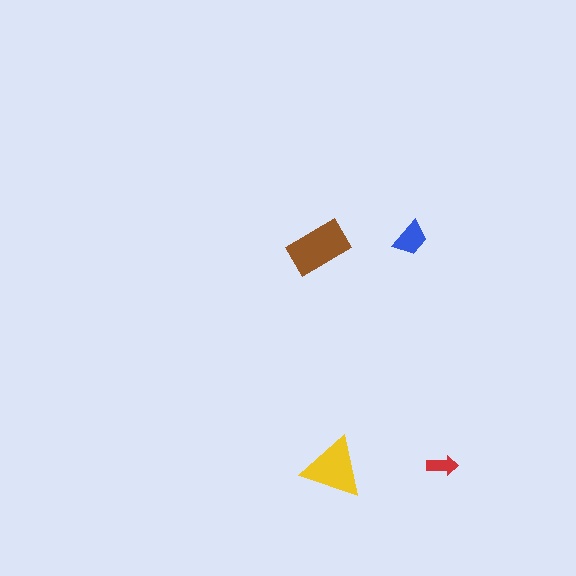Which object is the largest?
The brown rectangle.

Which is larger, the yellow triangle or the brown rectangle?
The brown rectangle.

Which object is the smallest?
The red arrow.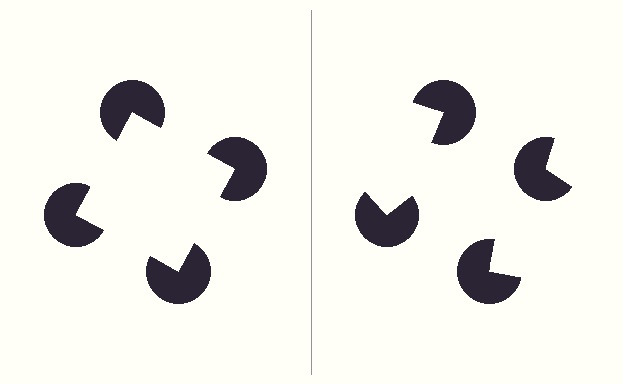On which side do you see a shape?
An illusory square appears on the left side. On the right side the wedge cuts are rotated, so no coherent shape forms.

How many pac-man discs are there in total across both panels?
8 — 4 on each side.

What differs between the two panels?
The pac-man discs are positioned identically on both sides; only the wedge orientations differ. On the left they align to a square; on the right they are misaligned.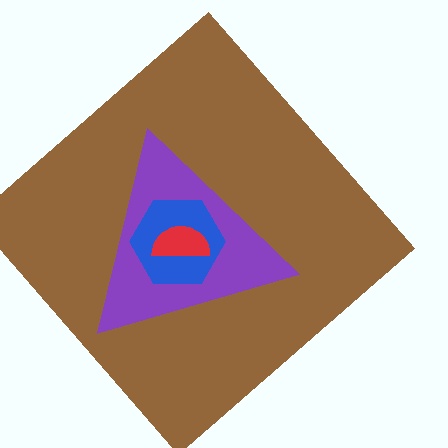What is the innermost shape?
The red semicircle.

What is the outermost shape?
The brown diamond.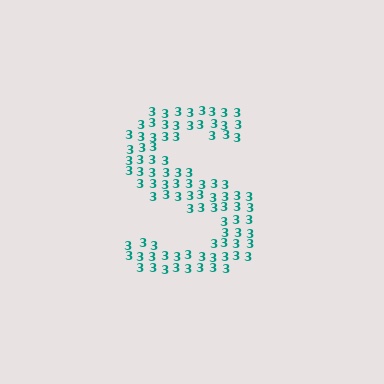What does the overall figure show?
The overall figure shows the letter S.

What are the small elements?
The small elements are digit 3's.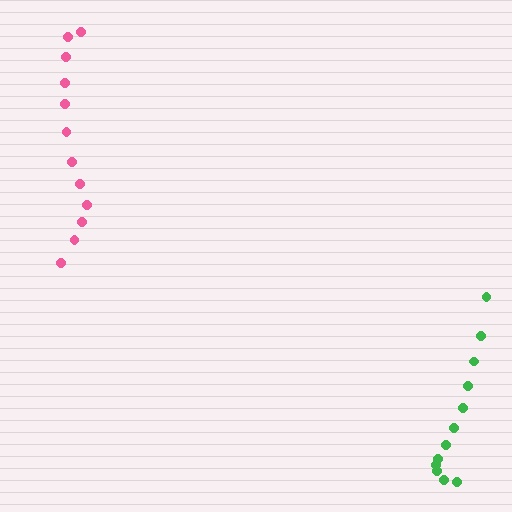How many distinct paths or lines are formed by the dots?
There are 2 distinct paths.